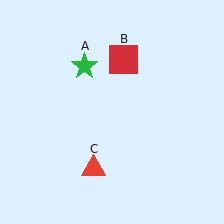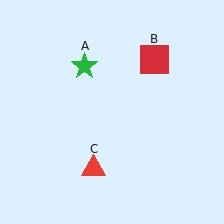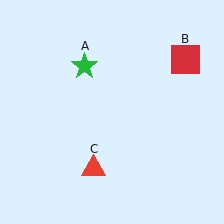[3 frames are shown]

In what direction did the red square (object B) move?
The red square (object B) moved right.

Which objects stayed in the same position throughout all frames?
Green star (object A) and red triangle (object C) remained stationary.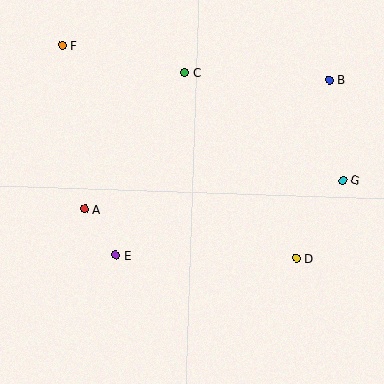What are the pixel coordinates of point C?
Point C is at (185, 73).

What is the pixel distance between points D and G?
The distance between D and G is 91 pixels.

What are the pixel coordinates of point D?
Point D is at (296, 258).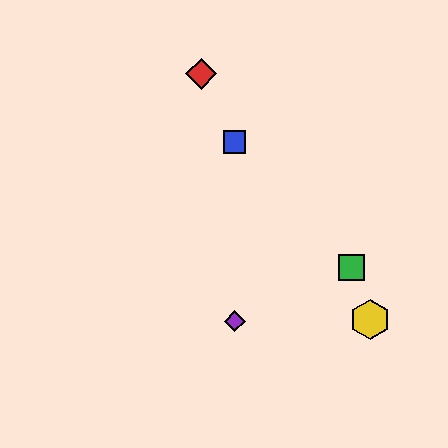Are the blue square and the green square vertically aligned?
No, the blue square is at x≈235 and the green square is at x≈352.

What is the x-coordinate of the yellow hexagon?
The yellow hexagon is at x≈370.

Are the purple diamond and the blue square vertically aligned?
Yes, both are at x≈235.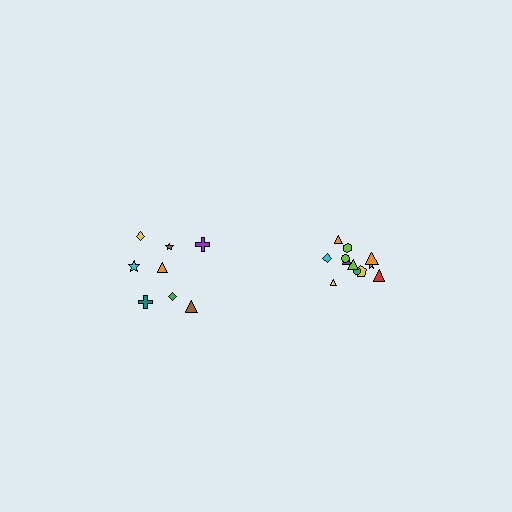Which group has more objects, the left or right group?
The right group.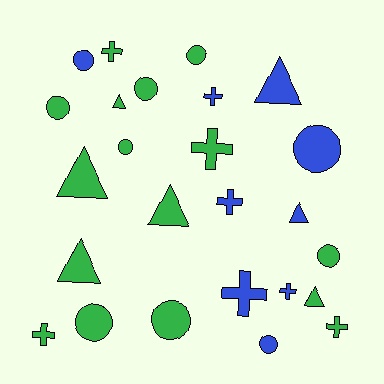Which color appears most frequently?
Green, with 16 objects.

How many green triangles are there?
There are 5 green triangles.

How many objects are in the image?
There are 25 objects.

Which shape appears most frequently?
Circle, with 10 objects.